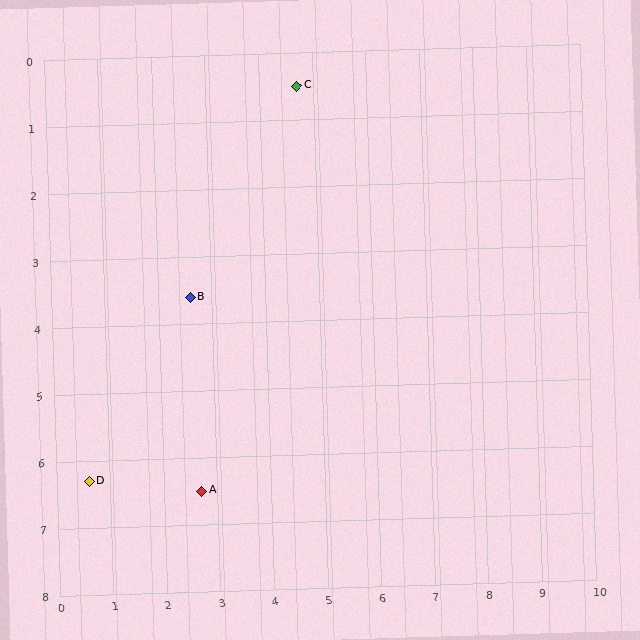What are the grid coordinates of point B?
Point B is at approximately (2.6, 3.6).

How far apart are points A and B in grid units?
Points A and B are about 2.9 grid units apart.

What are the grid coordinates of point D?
Point D is at approximately (0.6, 6.3).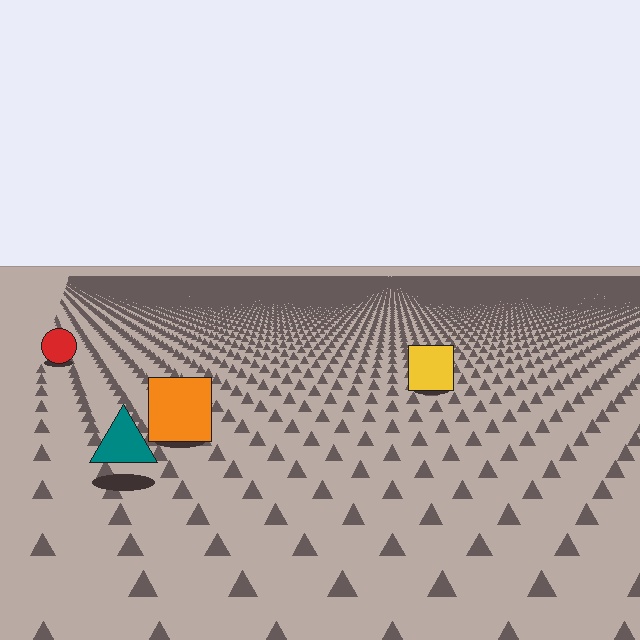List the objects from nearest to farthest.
From nearest to farthest: the teal triangle, the orange square, the yellow square, the red circle.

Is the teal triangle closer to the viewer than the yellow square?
Yes. The teal triangle is closer — you can tell from the texture gradient: the ground texture is coarser near it.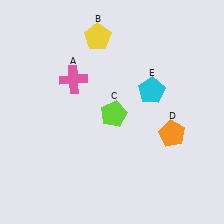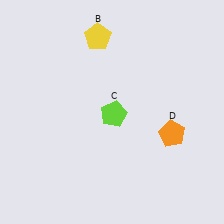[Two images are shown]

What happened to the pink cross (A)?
The pink cross (A) was removed in Image 2. It was in the top-left area of Image 1.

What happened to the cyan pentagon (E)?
The cyan pentagon (E) was removed in Image 2. It was in the top-right area of Image 1.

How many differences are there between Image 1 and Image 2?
There are 2 differences between the two images.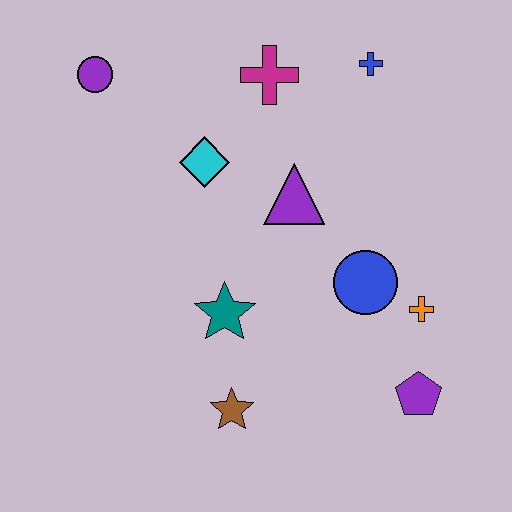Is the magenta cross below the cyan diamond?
No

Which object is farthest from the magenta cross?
The purple pentagon is farthest from the magenta cross.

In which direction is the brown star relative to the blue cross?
The brown star is below the blue cross.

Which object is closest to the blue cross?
The magenta cross is closest to the blue cross.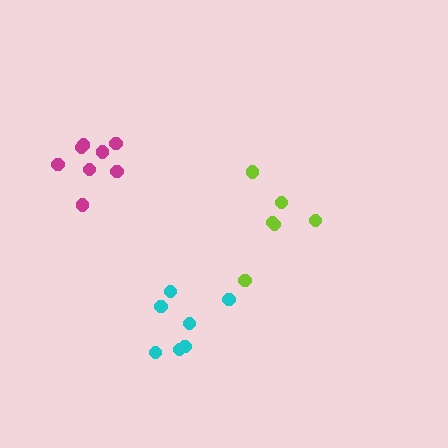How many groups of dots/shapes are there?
There are 3 groups.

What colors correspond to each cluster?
The clusters are colored: magenta, lime, cyan.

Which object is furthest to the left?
The magenta cluster is leftmost.